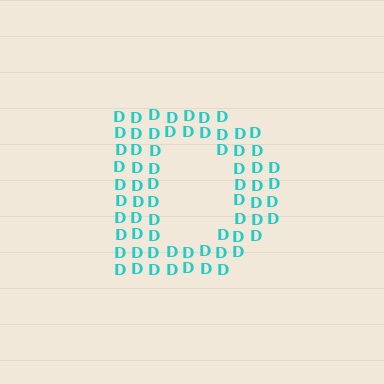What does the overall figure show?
The overall figure shows the letter D.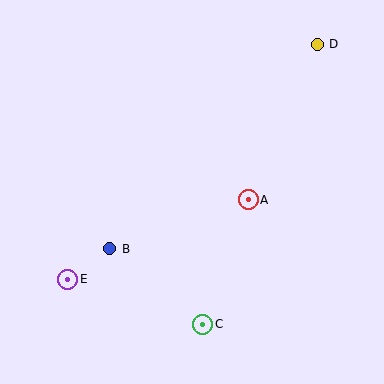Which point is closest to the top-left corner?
Point B is closest to the top-left corner.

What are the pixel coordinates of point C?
Point C is at (203, 324).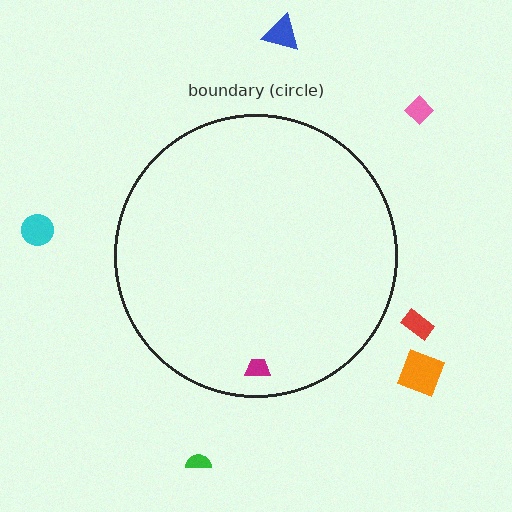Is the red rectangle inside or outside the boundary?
Outside.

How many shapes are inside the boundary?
1 inside, 6 outside.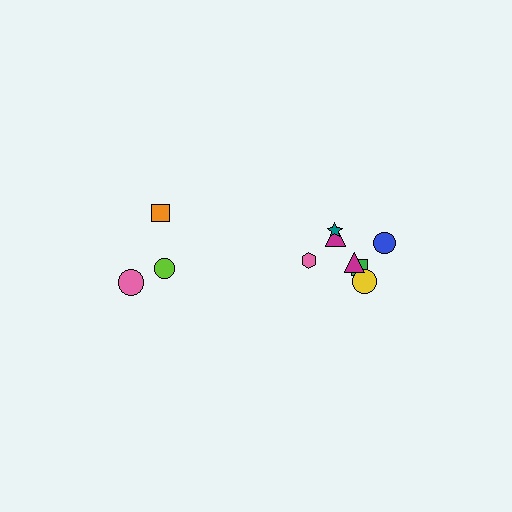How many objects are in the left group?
There are 3 objects.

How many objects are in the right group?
There are 7 objects.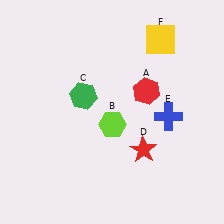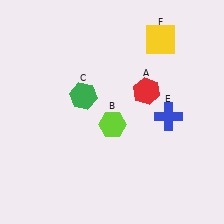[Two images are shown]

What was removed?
The red star (D) was removed in Image 2.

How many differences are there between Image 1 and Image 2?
There is 1 difference between the two images.